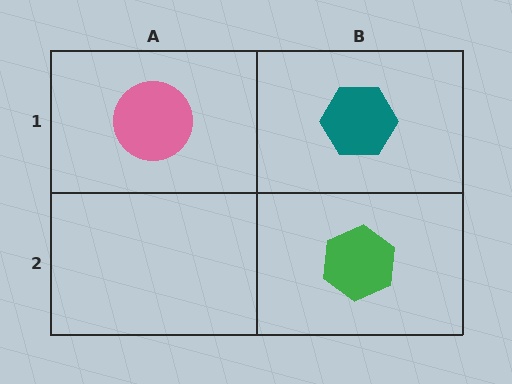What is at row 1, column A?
A pink circle.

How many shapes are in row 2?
1 shape.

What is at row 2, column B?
A green hexagon.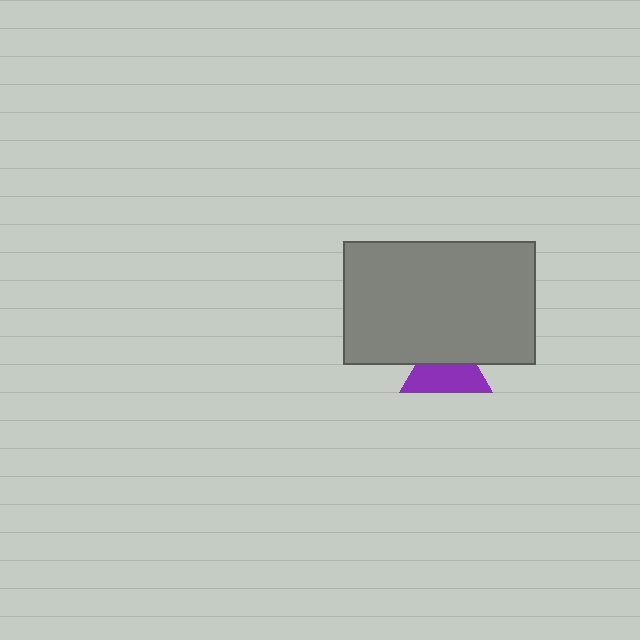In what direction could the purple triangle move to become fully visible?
The purple triangle could move down. That would shift it out from behind the gray rectangle entirely.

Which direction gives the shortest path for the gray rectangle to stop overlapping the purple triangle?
Moving up gives the shortest separation.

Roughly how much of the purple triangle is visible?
About half of it is visible (roughly 57%).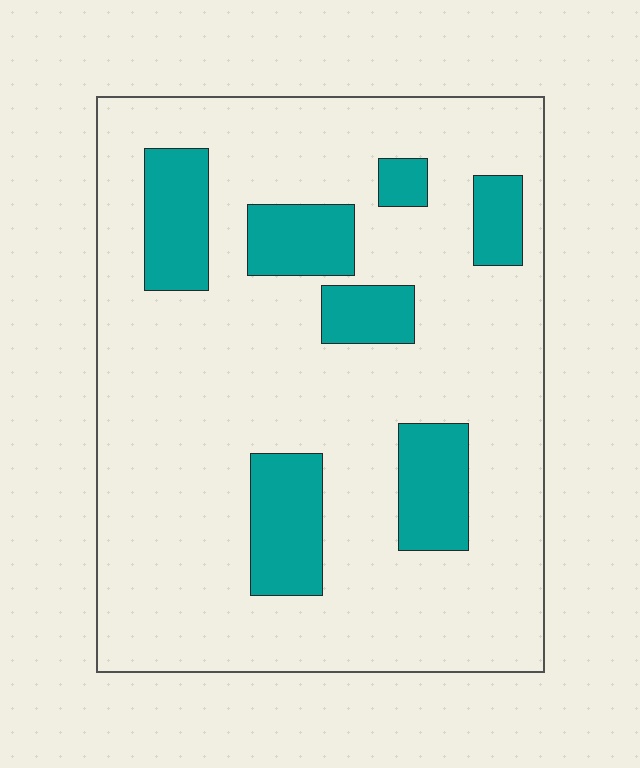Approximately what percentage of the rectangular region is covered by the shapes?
Approximately 20%.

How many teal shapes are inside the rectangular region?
7.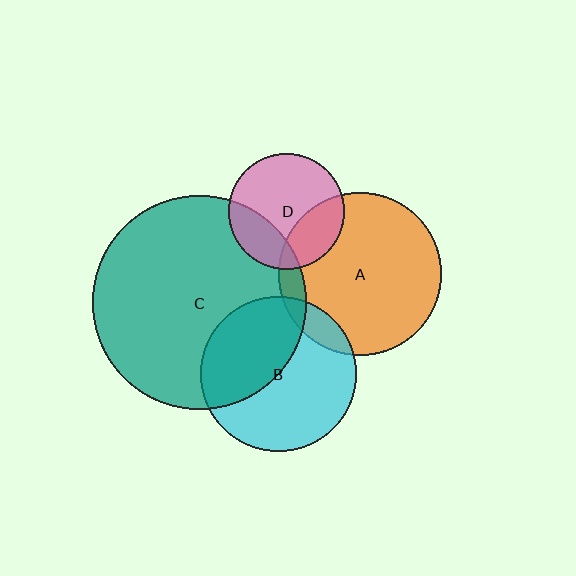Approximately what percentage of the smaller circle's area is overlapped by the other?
Approximately 25%.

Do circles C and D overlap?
Yes.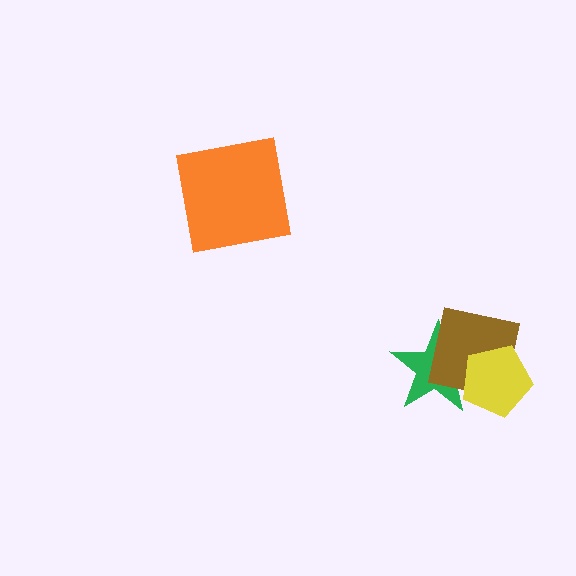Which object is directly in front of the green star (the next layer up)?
The brown square is directly in front of the green star.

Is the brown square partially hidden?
Yes, it is partially covered by another shape.